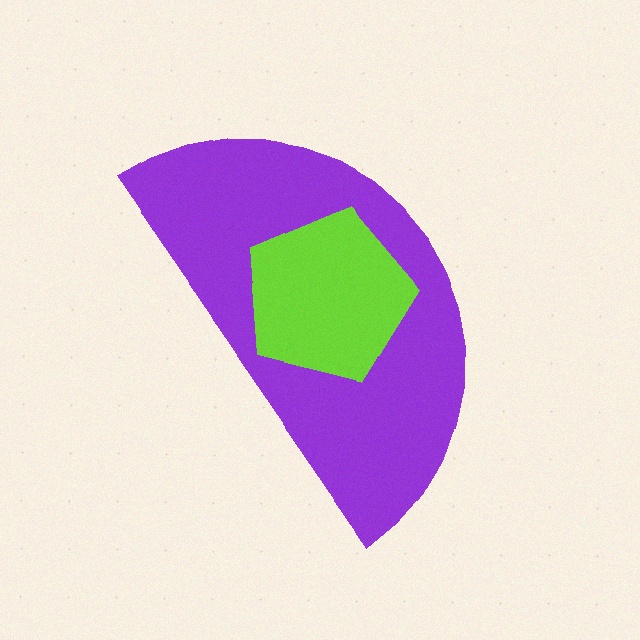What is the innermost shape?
The lime pentagon.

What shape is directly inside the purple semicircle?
The lime pentagon.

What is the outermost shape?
The purple semicircle.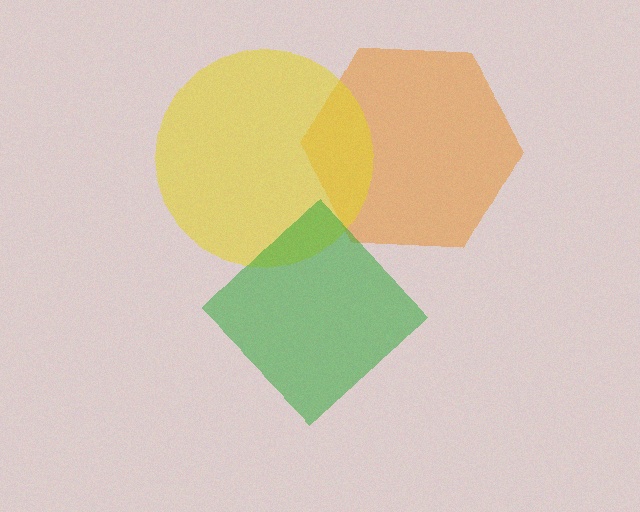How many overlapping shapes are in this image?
There are 3 overlapping shapes in the image.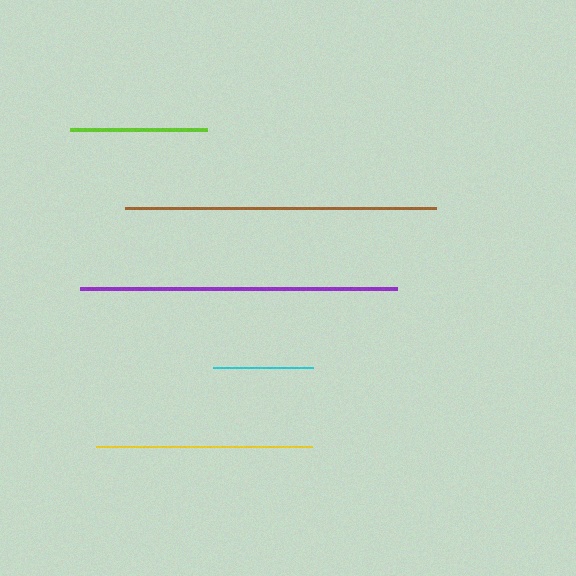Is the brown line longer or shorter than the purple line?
The purple line is longer than the brown line.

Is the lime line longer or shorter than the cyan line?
The lime line is longer than the cyan line.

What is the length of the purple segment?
The purple segment is approximately 317 pixels long.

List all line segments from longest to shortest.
From longest to shortest: purple, brown, yellow, lime, cyan.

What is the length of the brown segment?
The brown segment is approximately 311 pixels long.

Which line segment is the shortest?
The cyan line is the shortest at approximately 101 pixels.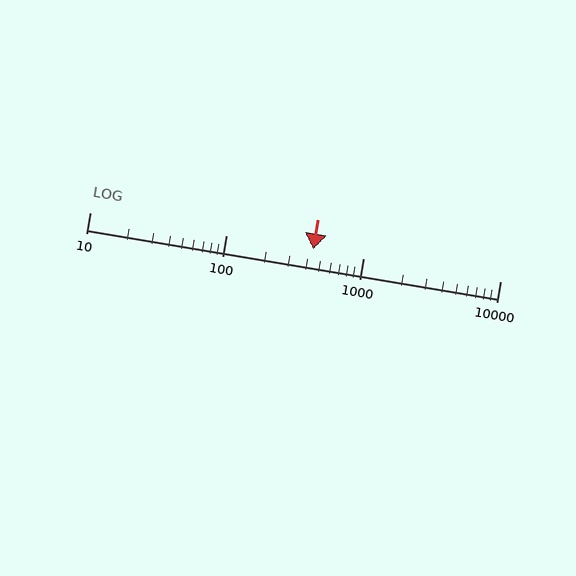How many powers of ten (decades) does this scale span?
The scale spans 3 decades, from 10 to 10000.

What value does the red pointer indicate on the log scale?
The pointer indicates approximately 430.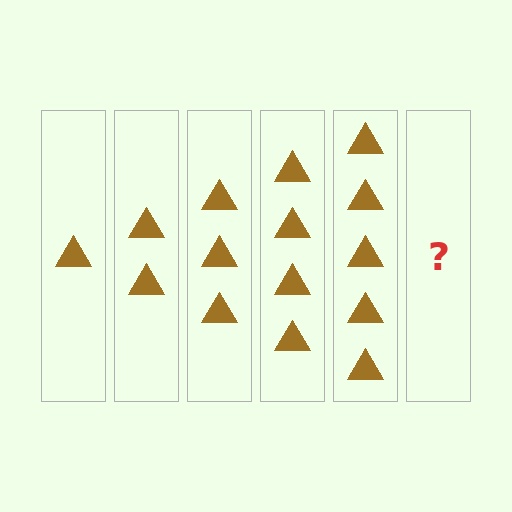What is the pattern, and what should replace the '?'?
The pattern is that each step adds one more triangle. The '?' should be 6 triangles.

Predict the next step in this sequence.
The next step is 6 triangles.